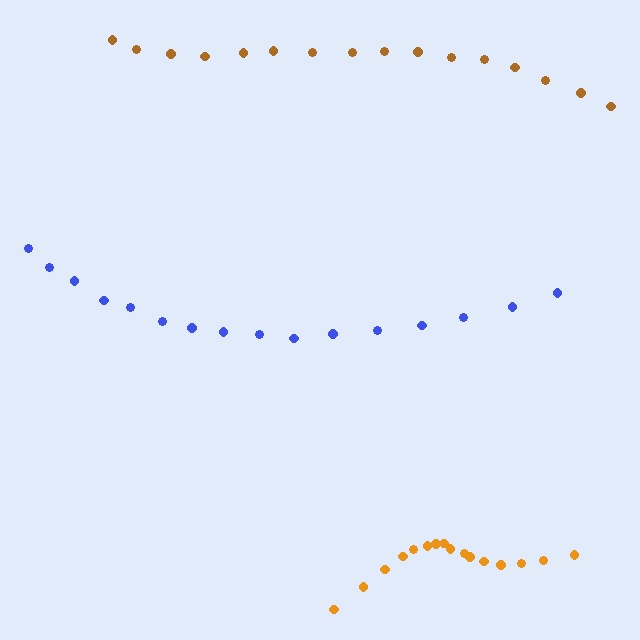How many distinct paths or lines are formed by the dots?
There are 3 distinct paths.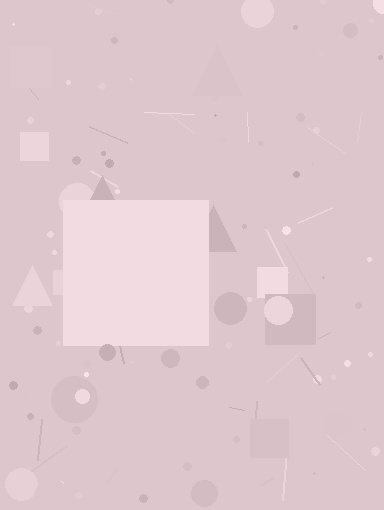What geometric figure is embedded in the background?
A square is embedded in the background.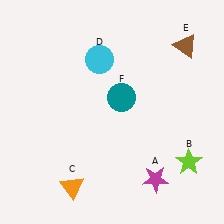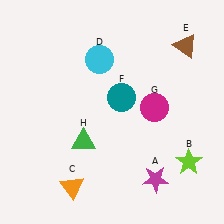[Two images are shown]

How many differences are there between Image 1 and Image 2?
There are 2 differences between the two images.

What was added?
A magenta circle (G), a green triangle (H) were added in Image 2.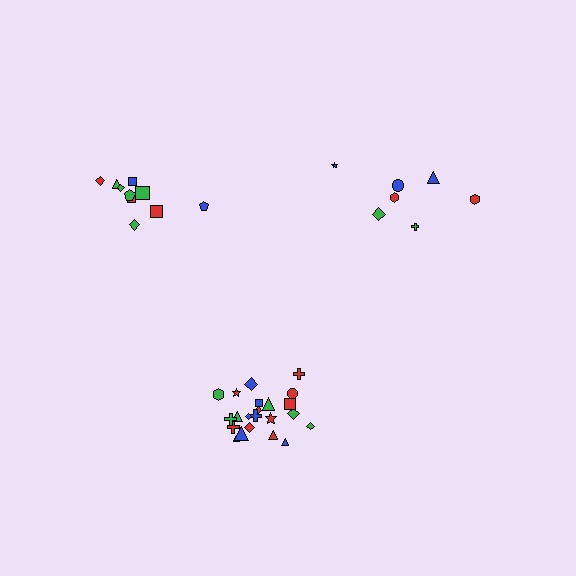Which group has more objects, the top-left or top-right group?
The top-left group.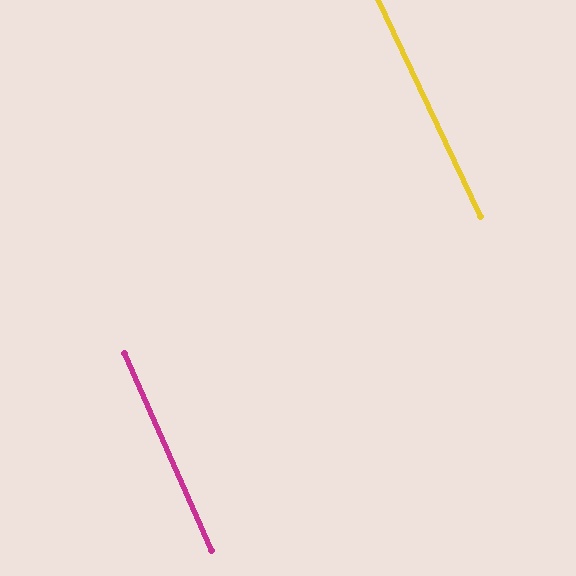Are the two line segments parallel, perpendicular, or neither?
Parallel — their directions differ by only 1.4°.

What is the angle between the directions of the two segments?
Approximately 1 degree.